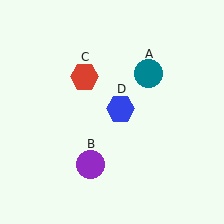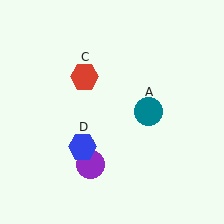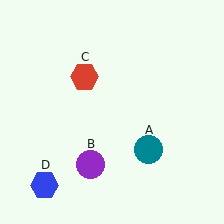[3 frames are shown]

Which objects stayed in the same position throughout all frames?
Purple circle (object B) and red hexagon (object C) remained stationary.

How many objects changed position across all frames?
2 objects changed position: teal circle (object A), blue hexagon (object D).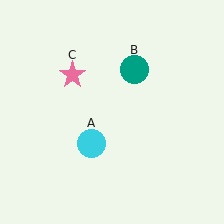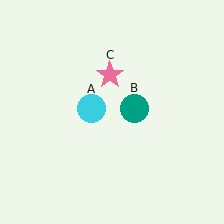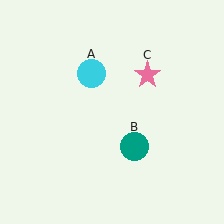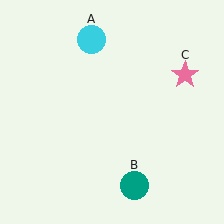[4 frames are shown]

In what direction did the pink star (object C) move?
The pink star (object C) moved right.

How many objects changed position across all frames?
3 objects changed position: cyan circle (object A), teal circle (object B), pink star (object C).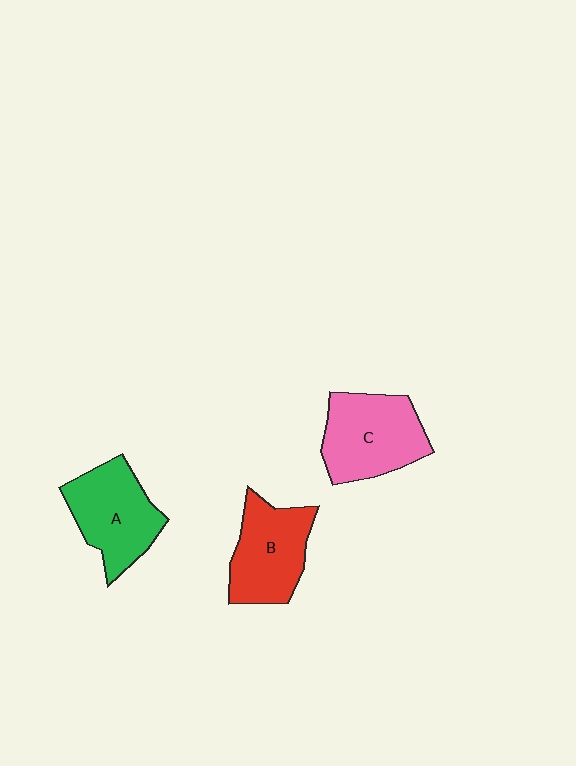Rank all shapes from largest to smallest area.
From largest to smallest: C (pink), A (green), B (red).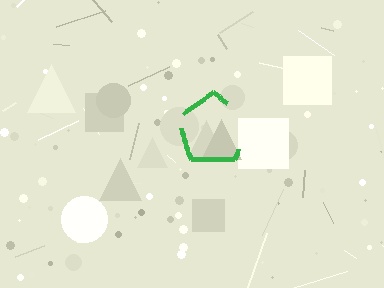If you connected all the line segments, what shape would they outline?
They would outline a pentagon.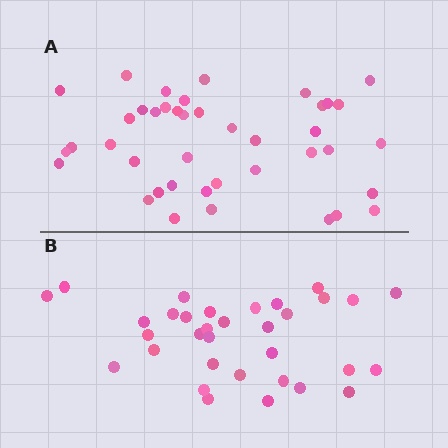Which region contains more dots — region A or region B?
Region A (the top region) has more dots.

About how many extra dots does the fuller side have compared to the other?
Region A has roughly 8 or so more dots than region B.